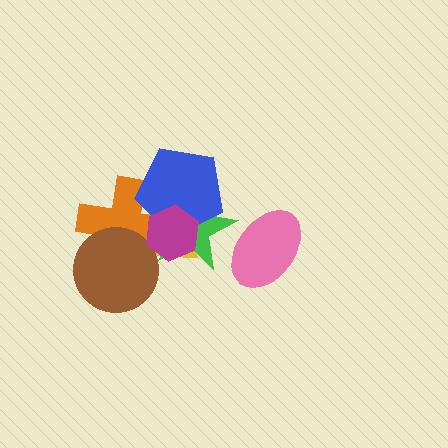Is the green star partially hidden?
Yes, it is partially covered by another shape.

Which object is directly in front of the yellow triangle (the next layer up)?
The orange cross is directly in front of the yellow triangle.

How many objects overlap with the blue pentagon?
4 objects overlap with the blue pentagon.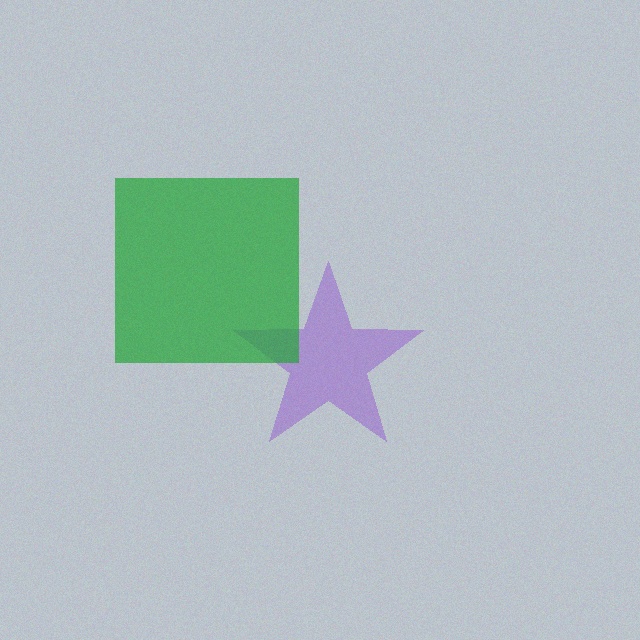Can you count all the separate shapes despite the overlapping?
Yes, there are 2 separate shapes.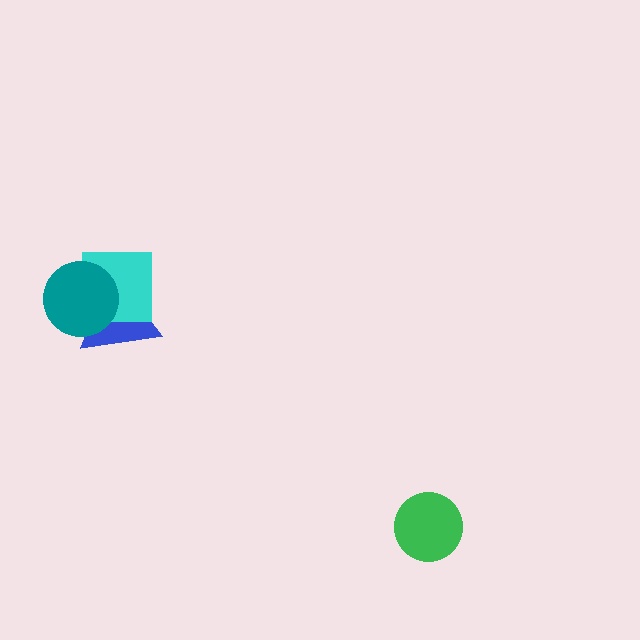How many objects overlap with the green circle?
0 objects overlap with the green circle.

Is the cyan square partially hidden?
Yes, it is partially covered by another shape.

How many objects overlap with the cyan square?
2 objects overlap with the cyan square.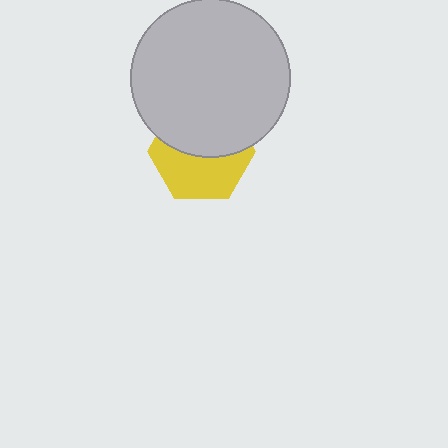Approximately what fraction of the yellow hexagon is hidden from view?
Roughly 50% of the yellow hexagon is hidden behind the light gray circle.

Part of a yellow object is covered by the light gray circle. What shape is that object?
It is a hexagon.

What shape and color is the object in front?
The object in front is a light gray circle.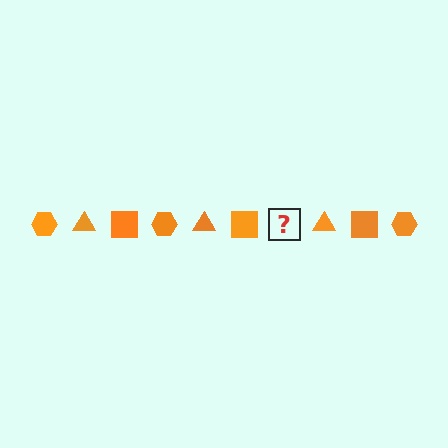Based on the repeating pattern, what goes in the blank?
The blank should be an orange hexagon.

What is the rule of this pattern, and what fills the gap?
The rule is that the pattern cycles through hexagon, triangle, square shapes in orange. The gap should be filled with an orange hexagon.